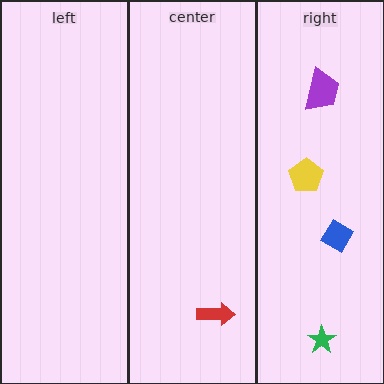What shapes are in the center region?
The red arrow.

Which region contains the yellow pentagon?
The right region.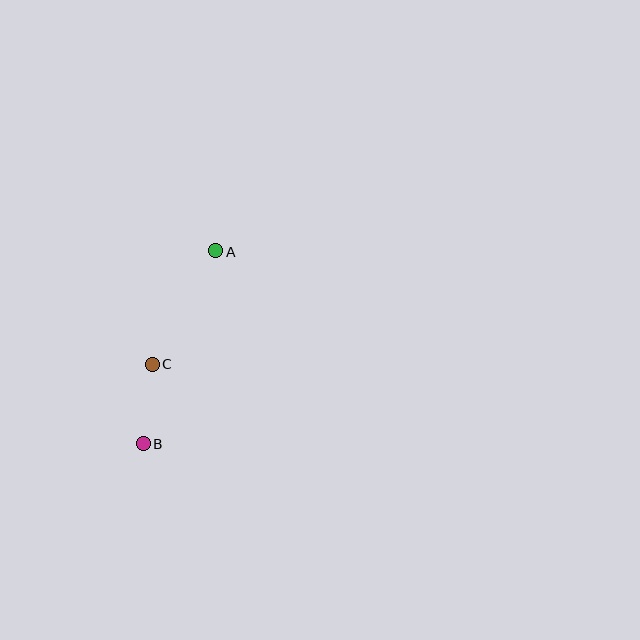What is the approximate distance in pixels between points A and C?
The distance between A and C is approximately 130 pixels.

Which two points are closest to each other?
Points B and C are closest to each other.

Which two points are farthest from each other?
Points A and B are farthest from each other.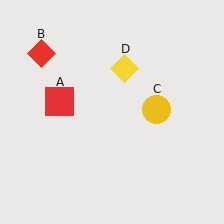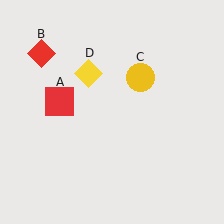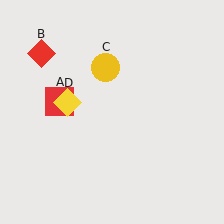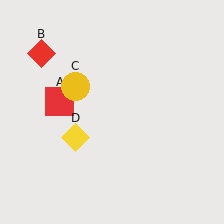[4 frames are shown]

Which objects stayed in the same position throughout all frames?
Red square (object A) and red diamond (object B) remained stationary.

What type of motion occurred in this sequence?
The yellow circle (object C), yellow diamond (object D) rotated counterclockwise around the center of the scene.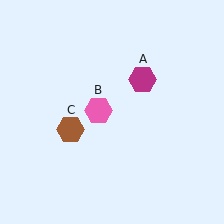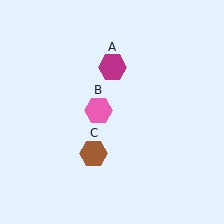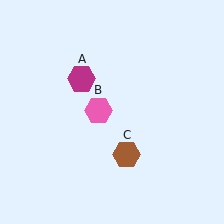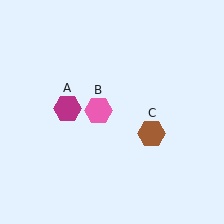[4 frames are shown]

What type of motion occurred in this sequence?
The magenta hexagon (object A), brown hexagon (object C) rotated counterclockwise around the center of the scene.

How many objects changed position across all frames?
2 objects changed position: magenta hexagon (object A), brown hexagon (object C).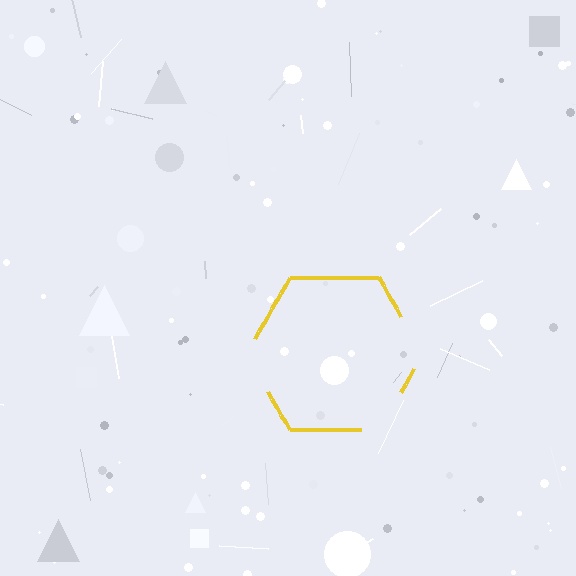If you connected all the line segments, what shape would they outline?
They would outline a hexagon.